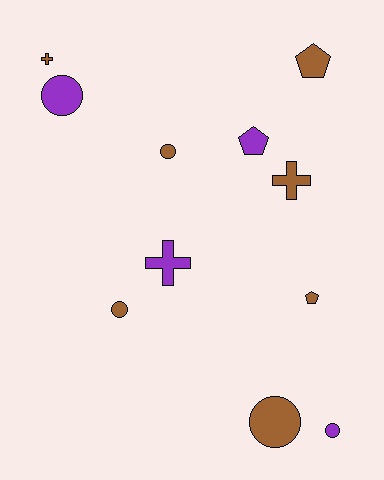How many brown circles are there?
There are 3 brown circles.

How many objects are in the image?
There are 11 objects.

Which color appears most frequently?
Brown, with 7 objects.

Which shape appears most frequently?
Circle, with 5 objects.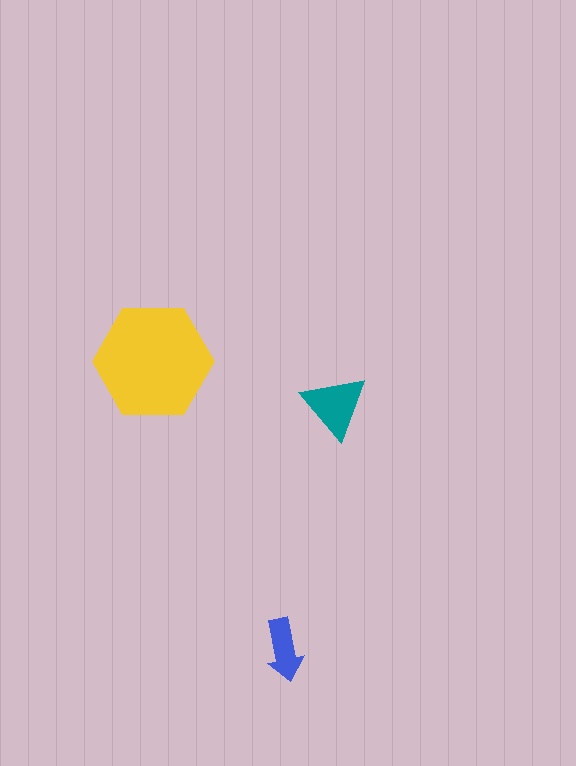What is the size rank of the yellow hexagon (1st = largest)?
1st.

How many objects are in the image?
There are 3 objects in the image.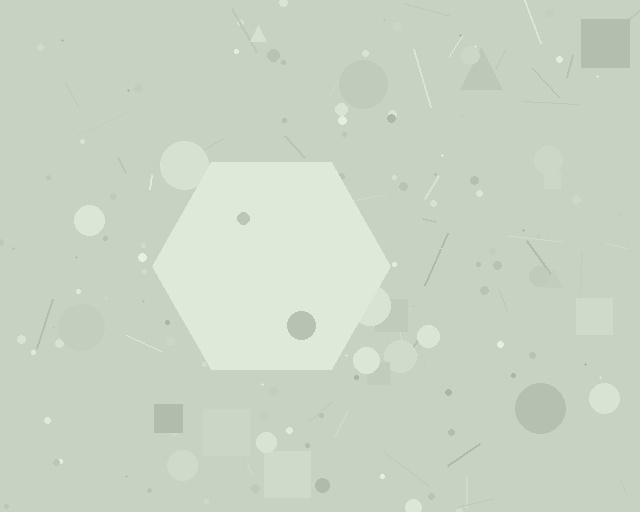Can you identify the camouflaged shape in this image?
The camouflaged shape is a hexagon.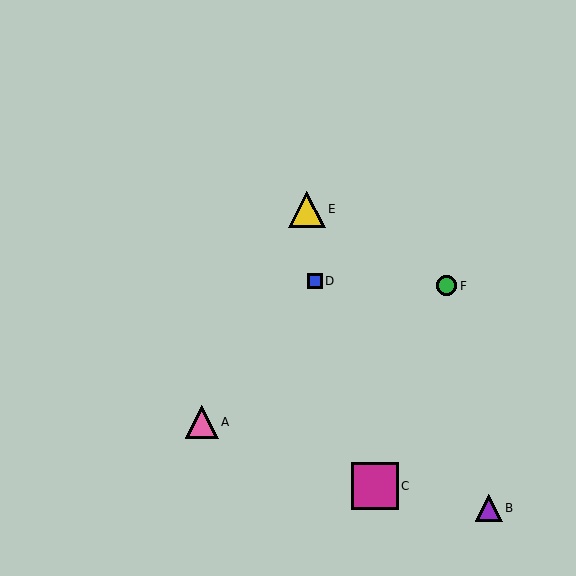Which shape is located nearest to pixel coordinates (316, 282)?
The blue square (labeled D) at (315, 281) is nearest to that location.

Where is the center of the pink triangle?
The center of the pink triangle is at (202, 422).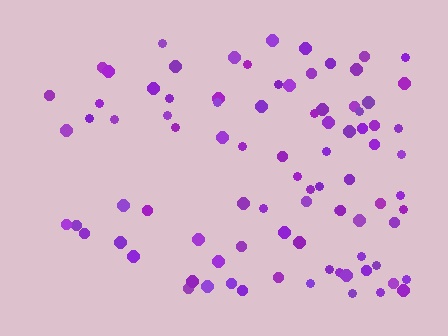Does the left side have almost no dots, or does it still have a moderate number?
Still a moderate number, just noticeably fewer than the right.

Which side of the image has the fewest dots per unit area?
The left.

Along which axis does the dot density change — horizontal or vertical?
Horizontal.